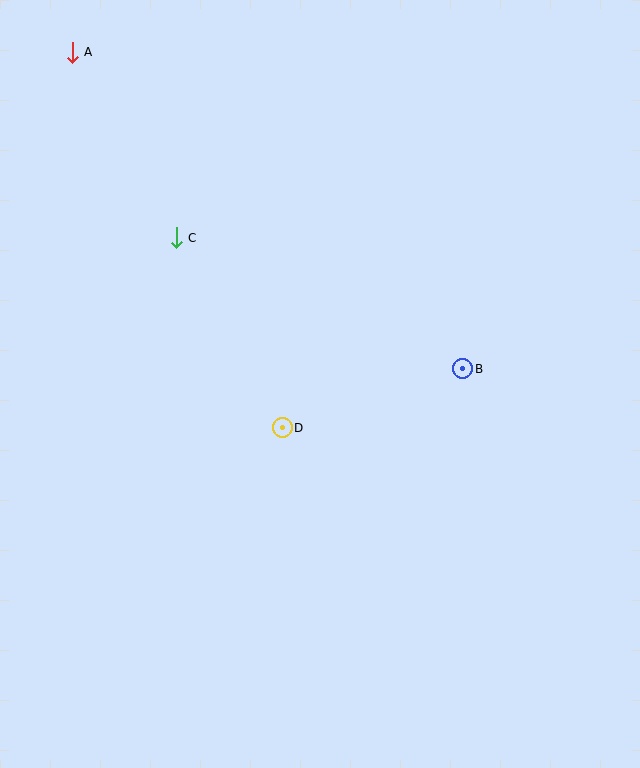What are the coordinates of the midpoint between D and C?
The midpoint between D and C is at (229, 333).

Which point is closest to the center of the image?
Point D at (282, 428) is closest to the center.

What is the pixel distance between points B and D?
The distance between B and D is 190 pixels.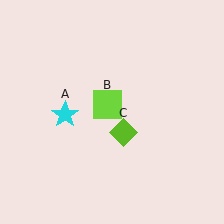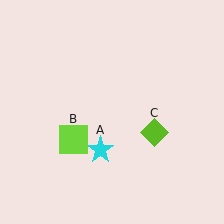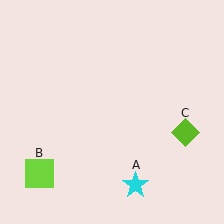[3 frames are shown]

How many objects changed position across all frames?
3 objects changed position: cyan star (object A), lime square (object B), lime diamond (object C).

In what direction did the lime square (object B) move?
The lime square (object B) moved down and to the left.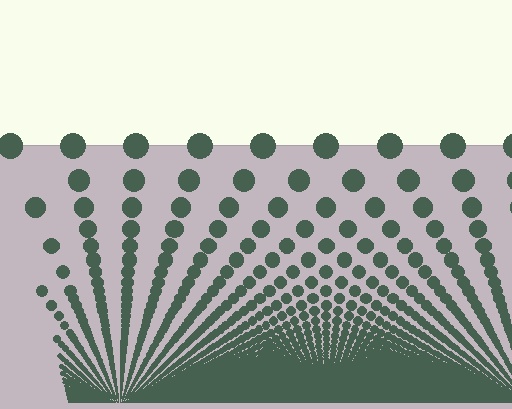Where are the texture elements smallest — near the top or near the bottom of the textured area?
Near the bottom.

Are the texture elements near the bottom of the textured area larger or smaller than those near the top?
Smaller. The gradient is inverted — elements near the bottom are smaller and denser.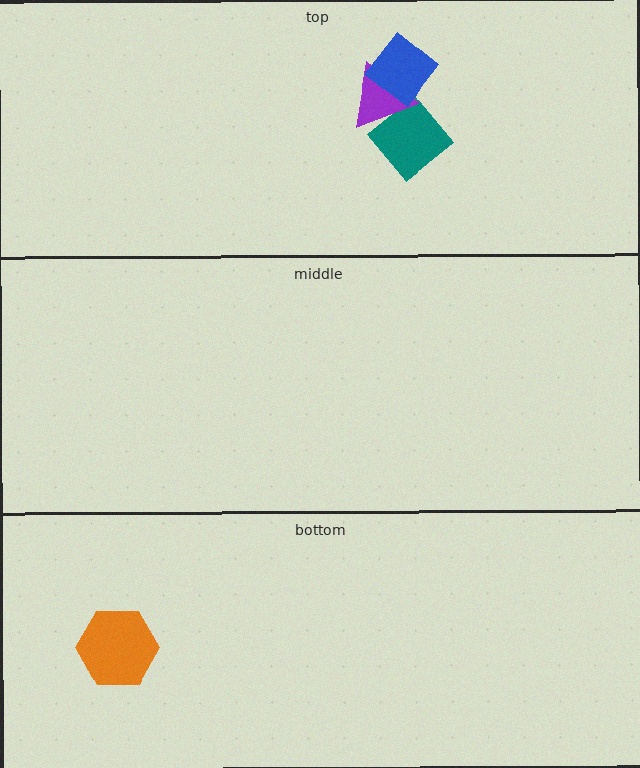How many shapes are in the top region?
3.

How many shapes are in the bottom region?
1.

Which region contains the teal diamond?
The top region.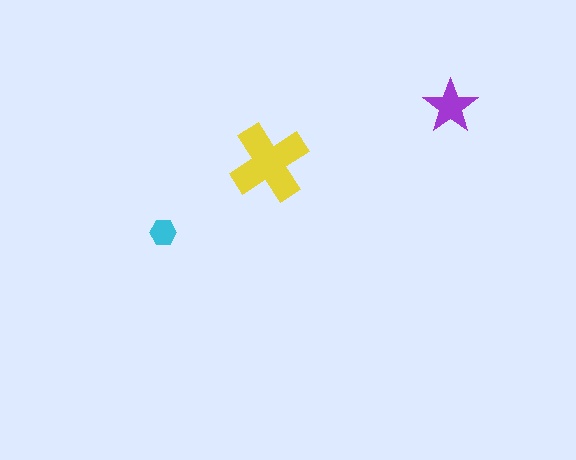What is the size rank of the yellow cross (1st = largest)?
1st.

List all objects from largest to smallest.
The yellow cross, the purple star, the cyan hexagon.